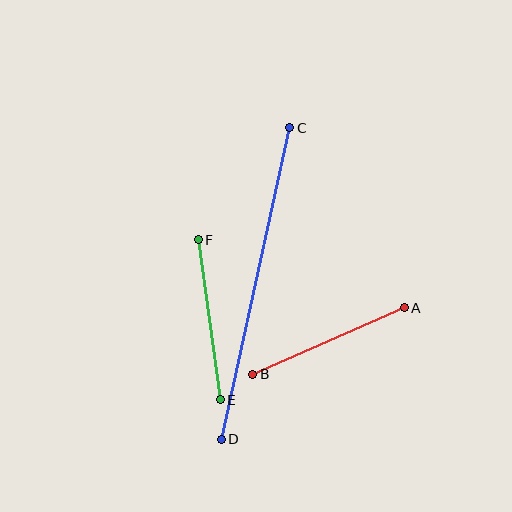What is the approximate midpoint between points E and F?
The midpoint is at approximately (209, 320) pixels.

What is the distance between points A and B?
The distance is approximately 166 pixels.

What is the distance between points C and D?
The distance is approximately 319 pixels.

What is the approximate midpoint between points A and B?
The midpoint is at approximately (328, 341) pixels.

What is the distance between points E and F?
The distance is approximately 162 pixels.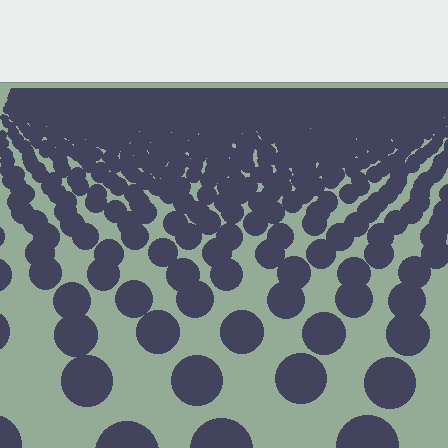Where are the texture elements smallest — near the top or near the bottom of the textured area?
Near the top.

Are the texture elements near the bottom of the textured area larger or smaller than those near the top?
Larger. Near the bottom, elements are closer to the viewer and appear at a bigger on-screen size.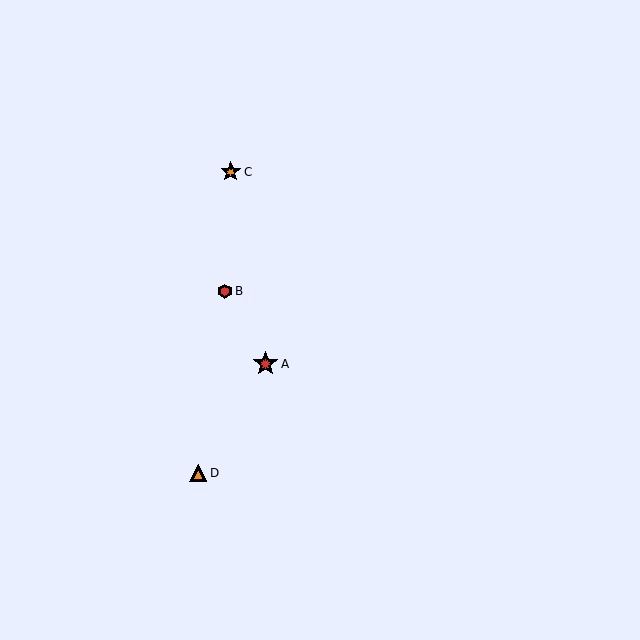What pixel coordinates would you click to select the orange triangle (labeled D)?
Click at (198, 473) to select the orange triangle D.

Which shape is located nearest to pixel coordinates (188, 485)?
The orange triangle (labeled D) at (198, 473) is nearest to that location.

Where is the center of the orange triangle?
The center of the orange triangle is at (198, 473).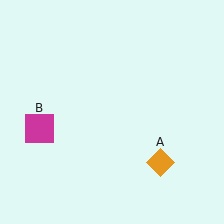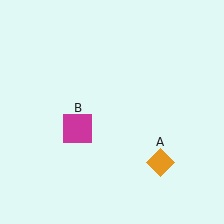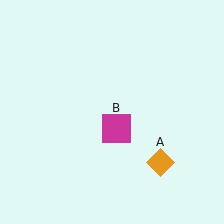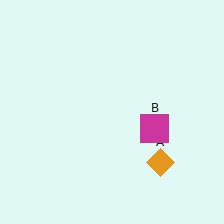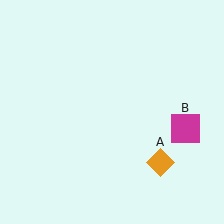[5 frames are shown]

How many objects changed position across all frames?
1 object changed position: magenta square (object B).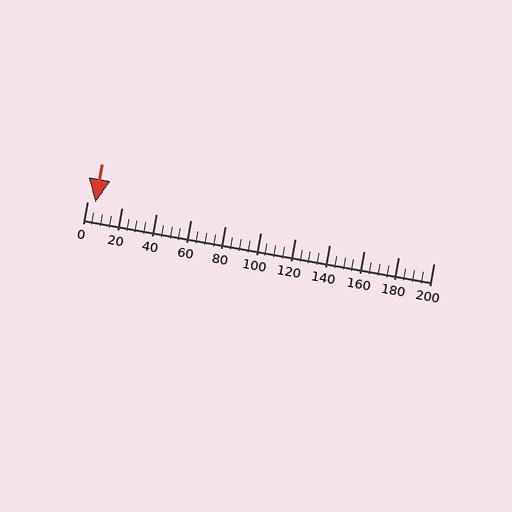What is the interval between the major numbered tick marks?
The major tick marks are spaced 20 units apart.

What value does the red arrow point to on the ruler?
The red arrow points to approximately 5.